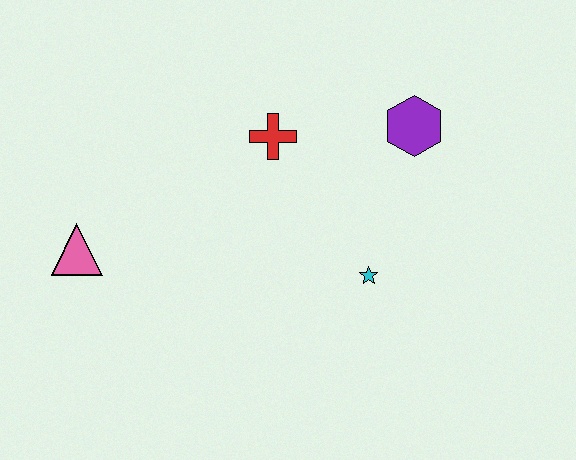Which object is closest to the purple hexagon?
The red cross is closest to the purple hexagon.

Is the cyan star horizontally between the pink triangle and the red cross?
No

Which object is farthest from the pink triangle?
The purple hexagon is farthest from the pink triangle.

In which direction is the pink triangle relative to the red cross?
The pink triangle is to the left of the red cross.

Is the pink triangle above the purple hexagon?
No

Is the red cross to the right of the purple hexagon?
No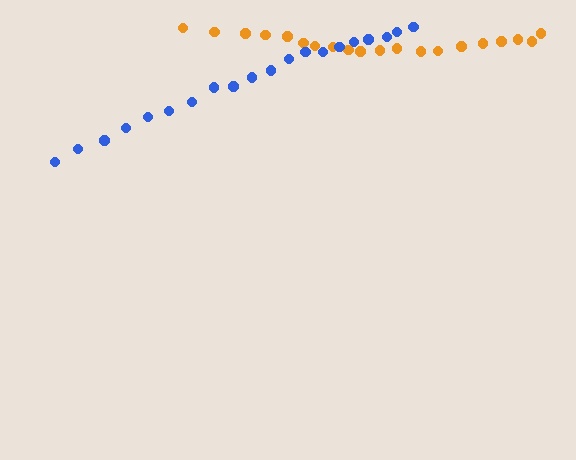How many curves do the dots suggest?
There are 2 distinct paths.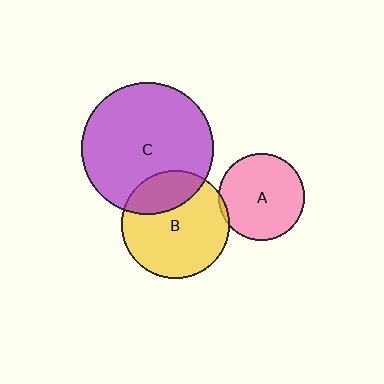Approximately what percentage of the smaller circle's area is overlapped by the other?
Approximately 25%.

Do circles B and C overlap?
Yes.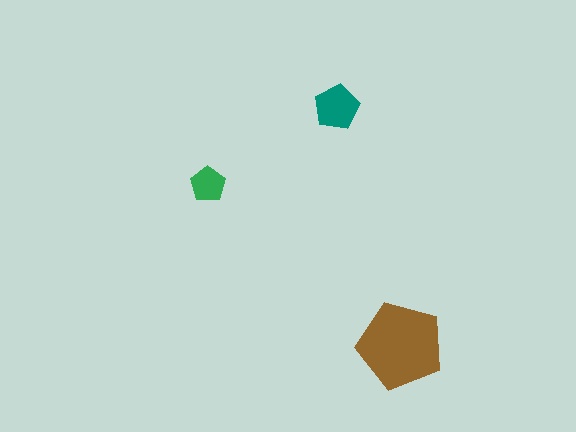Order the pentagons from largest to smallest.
the brown one, the teal one, the green one.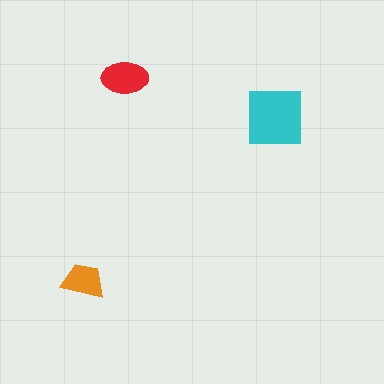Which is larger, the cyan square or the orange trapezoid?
The cyan square.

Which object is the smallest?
The orange trapezoid.